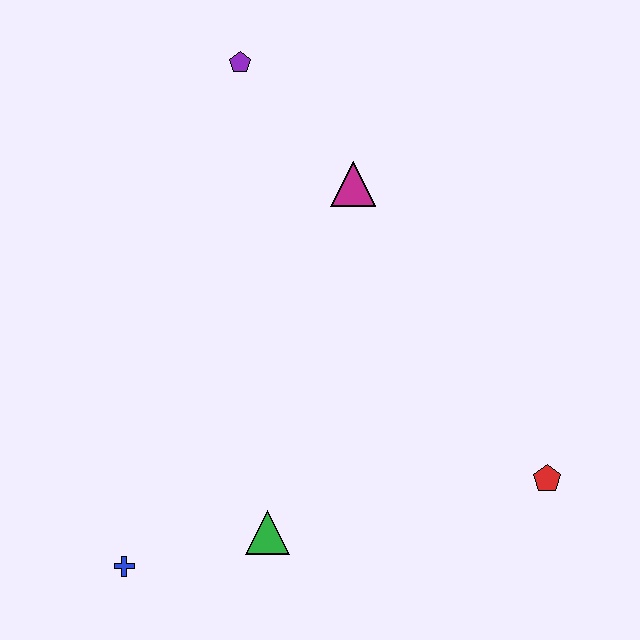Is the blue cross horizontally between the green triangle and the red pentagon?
No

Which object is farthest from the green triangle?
The purple pentagon is farthest from the green triangle.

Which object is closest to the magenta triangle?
The purple pentagon is closest to the magenta triangle.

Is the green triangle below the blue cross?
No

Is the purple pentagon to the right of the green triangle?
No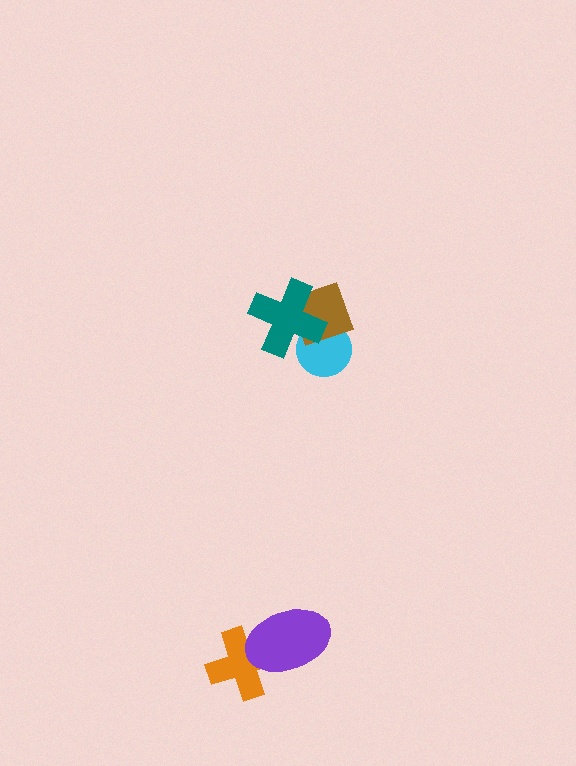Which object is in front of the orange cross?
The purple ellipse is in front of the orange cross.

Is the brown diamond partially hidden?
Yes, it is partially covered by another shape.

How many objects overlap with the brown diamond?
2 objects overlap with the brown diamond.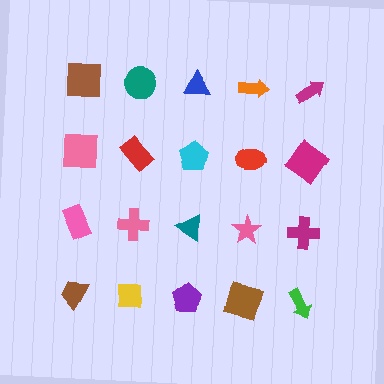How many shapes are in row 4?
5 shapes.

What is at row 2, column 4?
A red ellipse.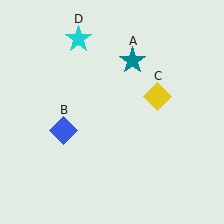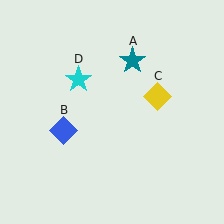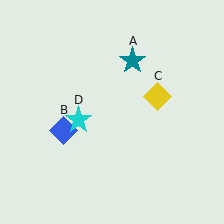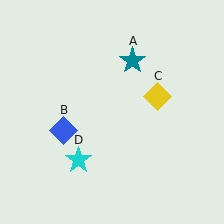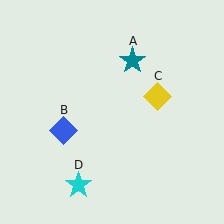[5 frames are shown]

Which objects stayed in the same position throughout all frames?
Teal star (object A) and blue diamond (object B) and yellow diamond (object C) remained stationary.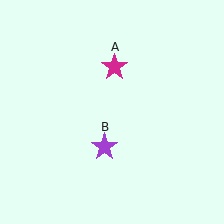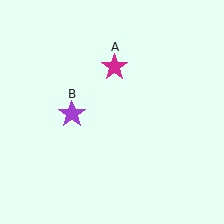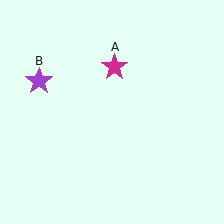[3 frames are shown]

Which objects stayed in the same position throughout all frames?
Magenta star (object A) remained stationary.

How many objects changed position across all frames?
1 object changed position: purple star (object B).